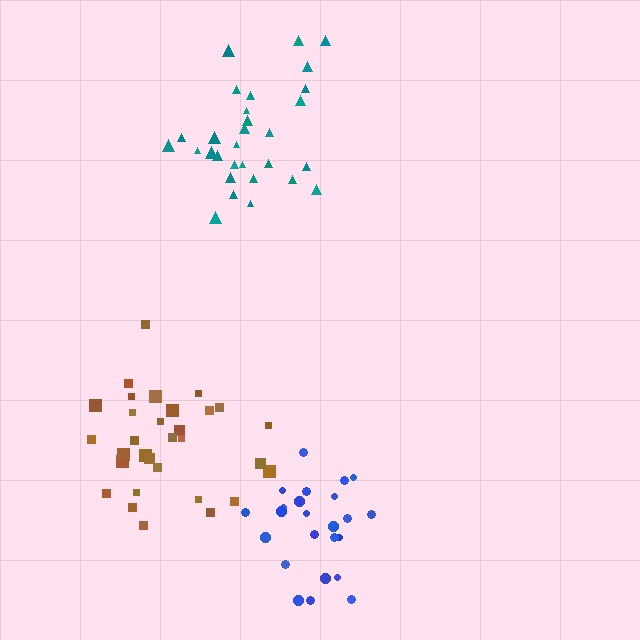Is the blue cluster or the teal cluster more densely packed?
Teal.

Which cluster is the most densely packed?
Teal.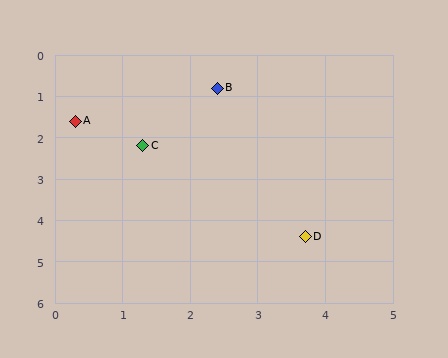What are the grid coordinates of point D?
Point D is at approximately (3.7, 4.4).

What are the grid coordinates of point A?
Point A is at approximately (0.3, 1.6).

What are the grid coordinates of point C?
Point C is at approximately (1.3, 2.2).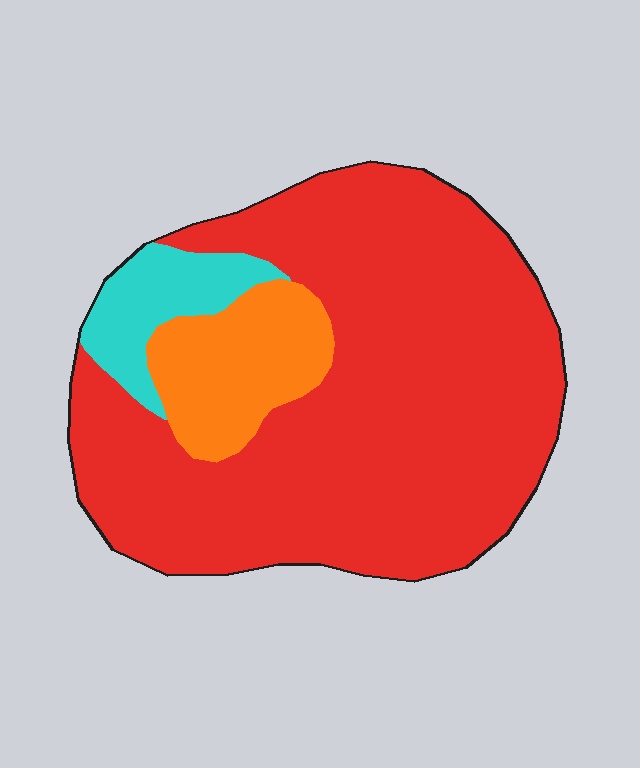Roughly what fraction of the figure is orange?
Orange covers around 15% of the figure.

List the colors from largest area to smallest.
From largest to smallest: red, orange, cyan.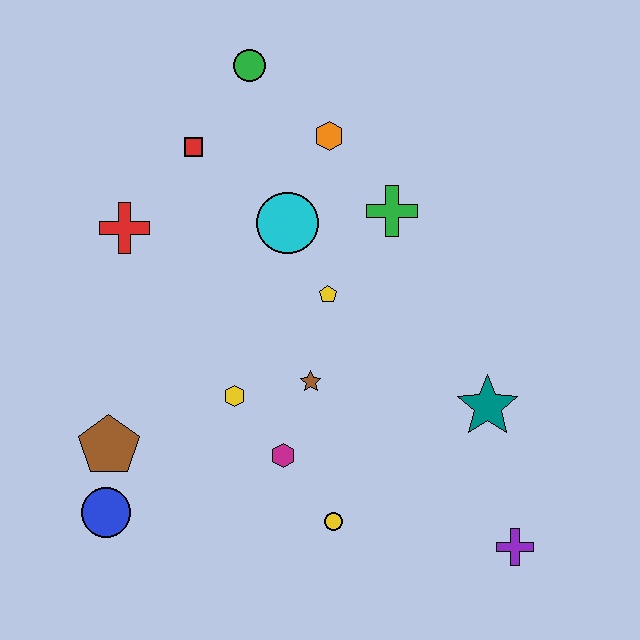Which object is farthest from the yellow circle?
The green circle is farthest from the yellow circle.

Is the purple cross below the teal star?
Yes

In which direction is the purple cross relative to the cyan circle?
The purple cross is below the cyan circle.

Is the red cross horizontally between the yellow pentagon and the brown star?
No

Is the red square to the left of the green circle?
Yes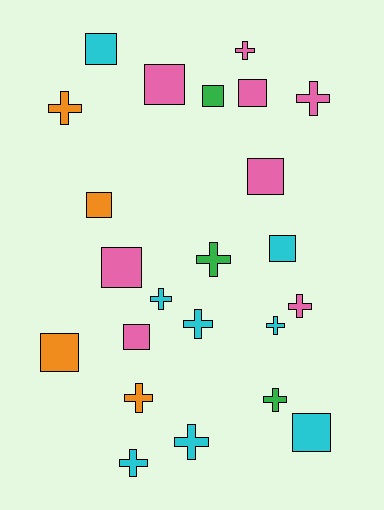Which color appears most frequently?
Cyan, with 8 objects.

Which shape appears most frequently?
Cross, with 12 objects.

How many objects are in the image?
There are 23 objects.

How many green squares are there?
There is 1 green square.